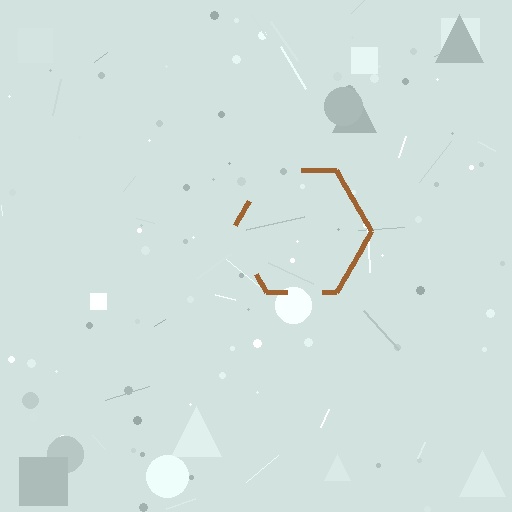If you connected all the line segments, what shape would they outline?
They would outline a hexagon.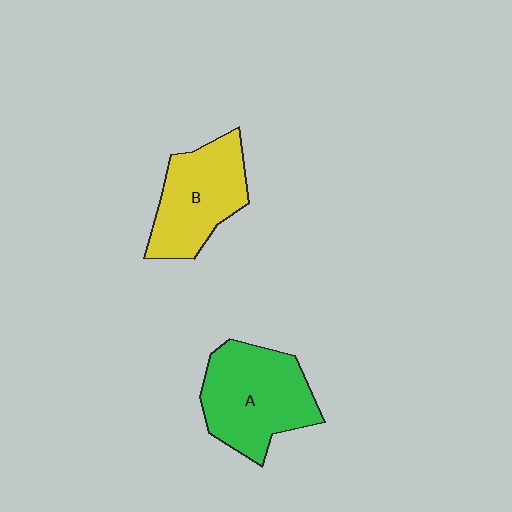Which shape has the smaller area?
Shape B (yellow).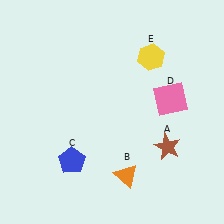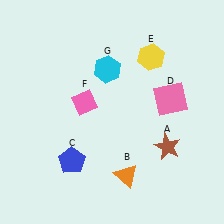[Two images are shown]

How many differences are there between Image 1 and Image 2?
There are 2 differences between the two images.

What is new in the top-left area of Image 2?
A pink diamond (F) was added in the top-left area of Image 2.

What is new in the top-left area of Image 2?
A cyan hexagon (G) was added in the top-left area of Image 2.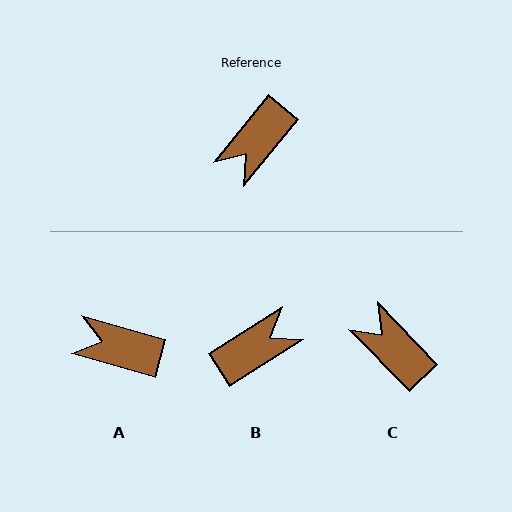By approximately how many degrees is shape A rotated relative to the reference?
Approximately 67 degrees clockwise.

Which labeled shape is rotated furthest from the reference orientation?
B, about 161 degrees away.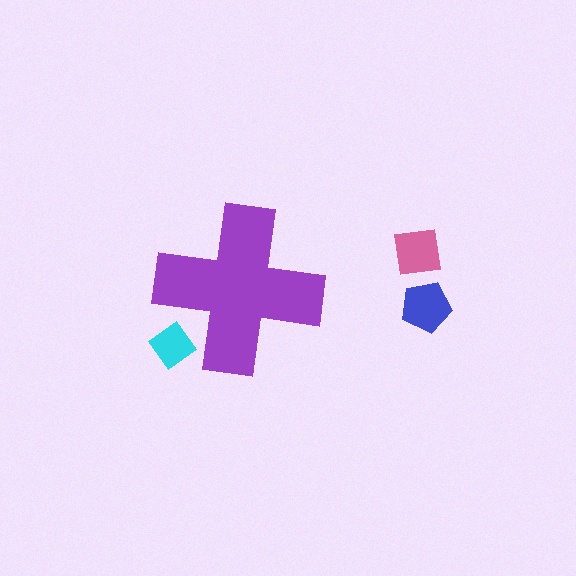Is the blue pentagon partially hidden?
No, the blue pentagon is fully visible.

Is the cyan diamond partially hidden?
Yes, the cyan diamond is partially hidden behind the purple cross.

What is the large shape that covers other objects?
A purple cross.